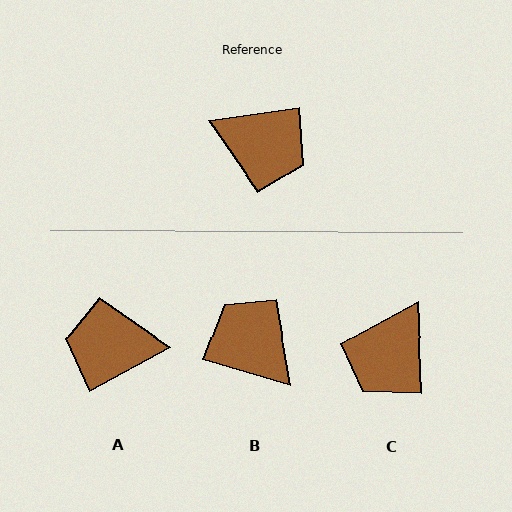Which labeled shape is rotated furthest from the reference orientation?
A, about 160 degrees away.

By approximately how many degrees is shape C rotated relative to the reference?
Approximately 96 degrees clockwise.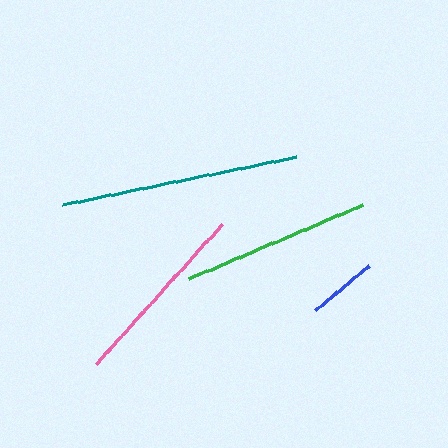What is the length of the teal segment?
The teal segment is approximately 239 pixels long.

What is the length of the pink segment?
The pink segment is approximately 189 pixels long.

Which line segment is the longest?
The teal line is the longest at approximately 239 pixels.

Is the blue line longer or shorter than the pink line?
The pink line is longer than the blue line.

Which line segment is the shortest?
The blue line is the shortest at approximately 69 pixels.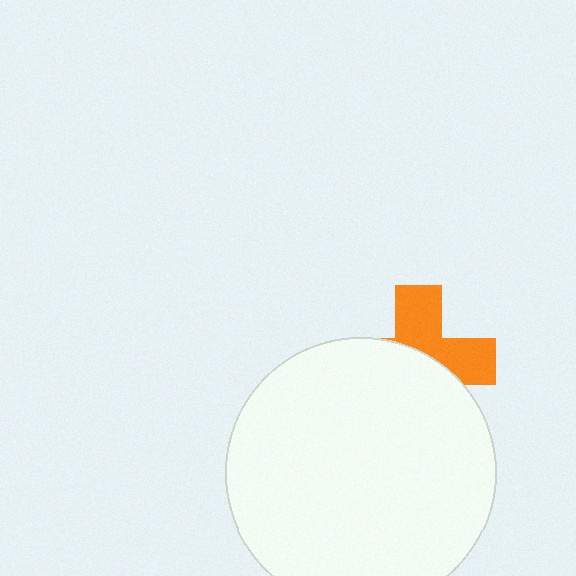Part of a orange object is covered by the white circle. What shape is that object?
It is a cross.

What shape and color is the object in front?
The object in front is a white circle.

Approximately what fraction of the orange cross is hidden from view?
Roughly 56% of the orange cross is hidden behind the white circle.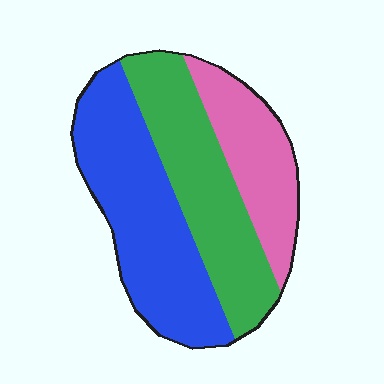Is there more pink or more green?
Green.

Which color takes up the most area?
Blue, at roughly 40%.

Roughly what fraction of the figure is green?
Green covers 35% of the figure.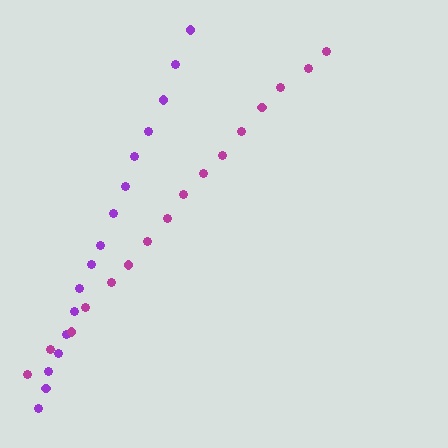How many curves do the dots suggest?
There are 2 distinct paths.